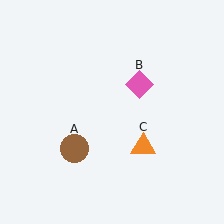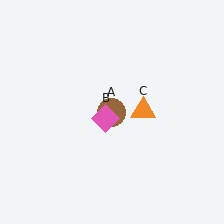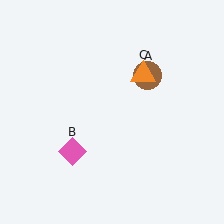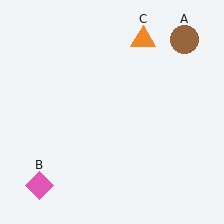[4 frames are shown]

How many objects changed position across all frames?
3 objects changed position: brown circle (object A), pink diamond (object B), orange triangle (object C).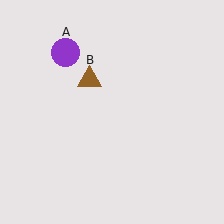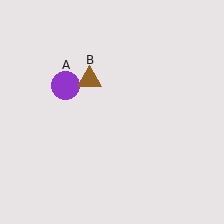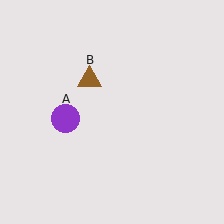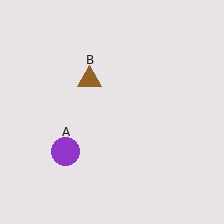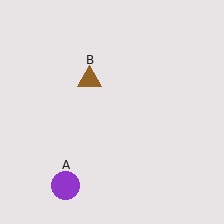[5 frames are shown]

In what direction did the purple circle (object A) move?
The purple circle (object A) moved down.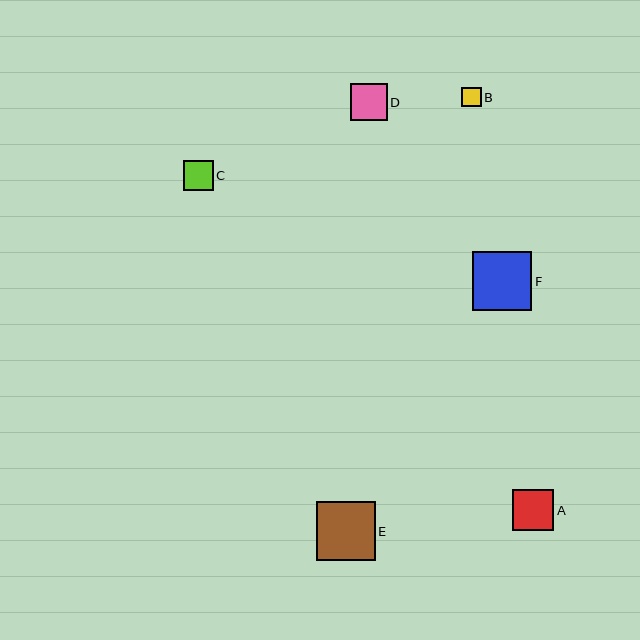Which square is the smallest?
Square B is the smallest with a size of approximately 20 pixels.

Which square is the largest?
Square F is the largest with a size of approximately 59 pixels.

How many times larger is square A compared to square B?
Square A is approximately 2.1 times the size of square B.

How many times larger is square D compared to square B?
Square D is approximately 1.9 times the size of square B.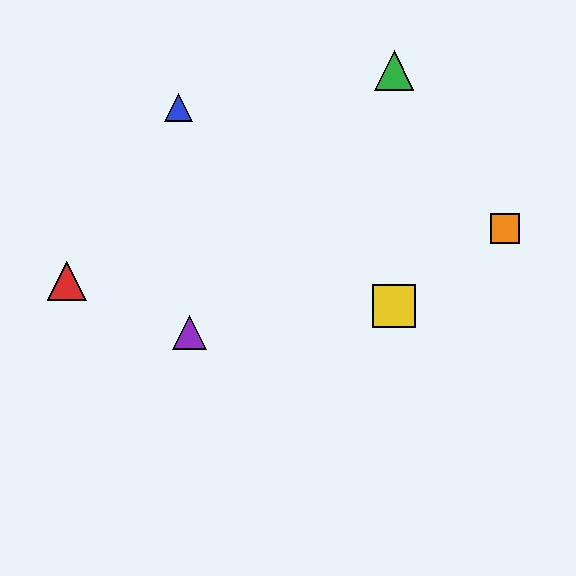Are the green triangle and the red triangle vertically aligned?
No, the green triangle is at x≈394 and the red triangle is at x≈67.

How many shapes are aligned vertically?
2 shapes (the green triangle, the yellow square) are aligned vertically.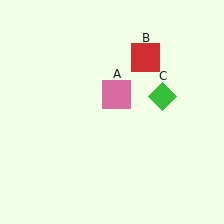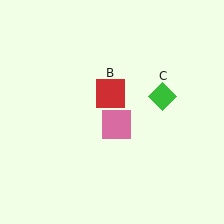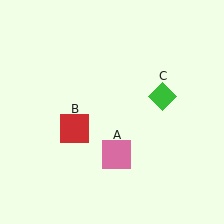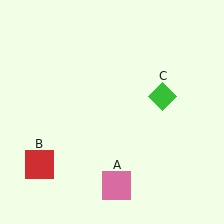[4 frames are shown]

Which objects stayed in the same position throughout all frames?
Green diamond (object C) remained stationary.